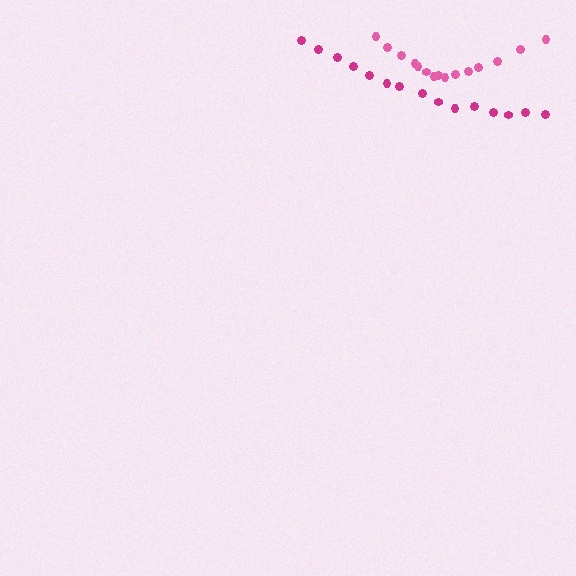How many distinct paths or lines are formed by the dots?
There are 2 distinct paths.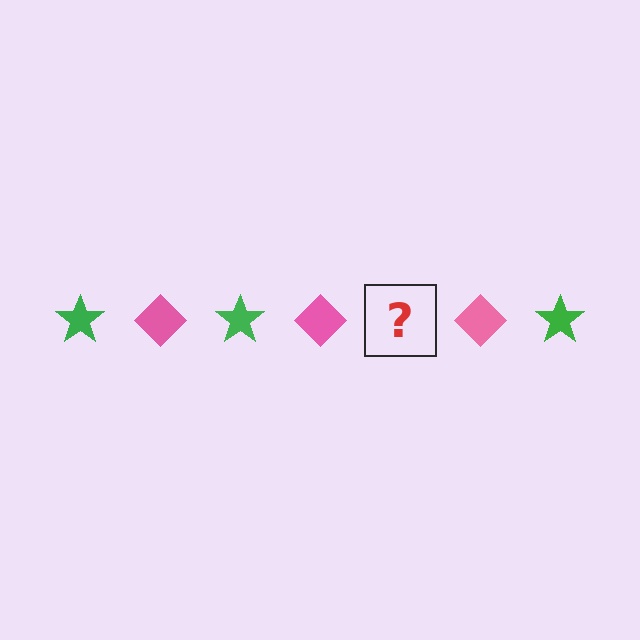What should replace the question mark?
The question mark should be replaced with a green star.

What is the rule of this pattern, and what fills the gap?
The rule is that the pattern alternates between green star and pink diamond. The gap should be filled with a green star.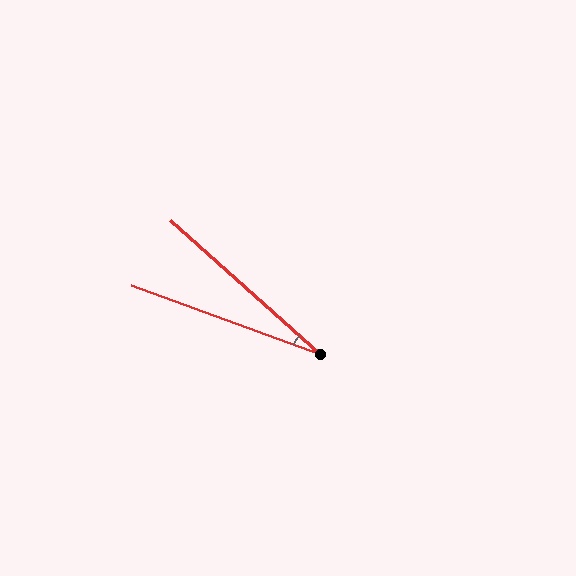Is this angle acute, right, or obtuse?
It is acute.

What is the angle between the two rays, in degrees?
Approximately 22 degrees.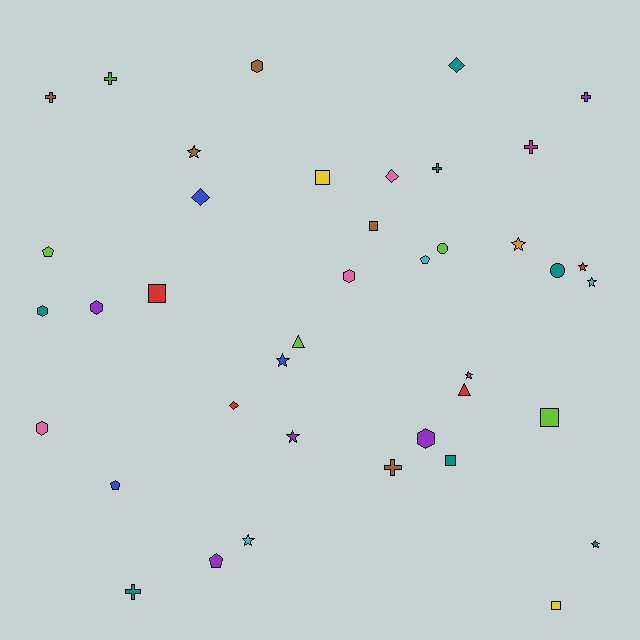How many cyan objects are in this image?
There are 3 cyan objects.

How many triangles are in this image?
There are 2 triangles.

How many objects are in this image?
There are 40 objects.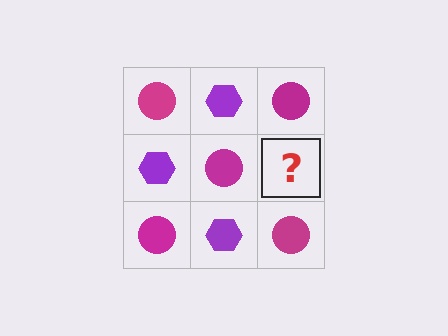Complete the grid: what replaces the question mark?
The question mark should be replaced with a purple hexagon.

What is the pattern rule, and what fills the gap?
The rule is that it alternates magenta circle and purple hexagon in a checkerboard pattern. The gap should be filled with a purple hexagon.